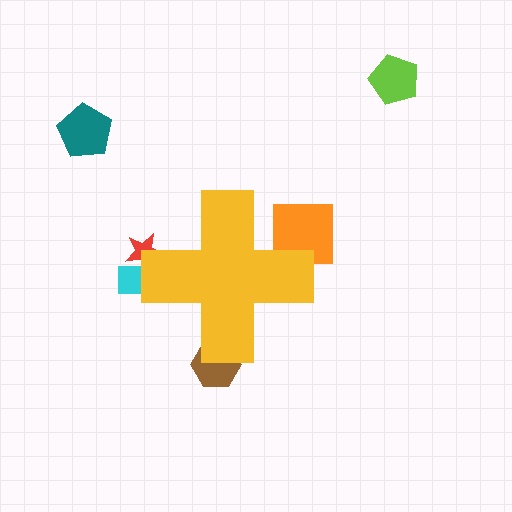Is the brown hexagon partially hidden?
Yes, the brown hexagon is partially hidden behind the yellow cross.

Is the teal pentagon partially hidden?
No, the teal pentagon is fully visible.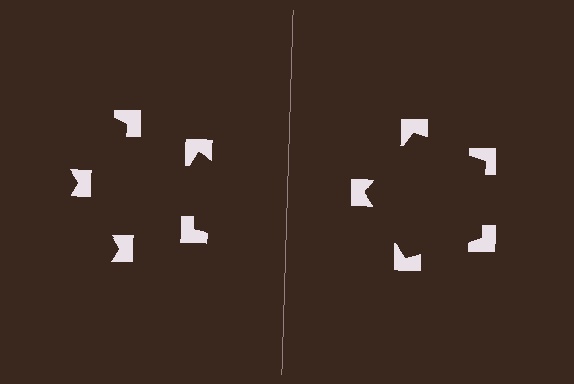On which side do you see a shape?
An illusory pentagon appears on the right side. On the left side the wedge cuts are rotated, so no coherent shape forms.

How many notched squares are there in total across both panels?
10 — 5 on each side.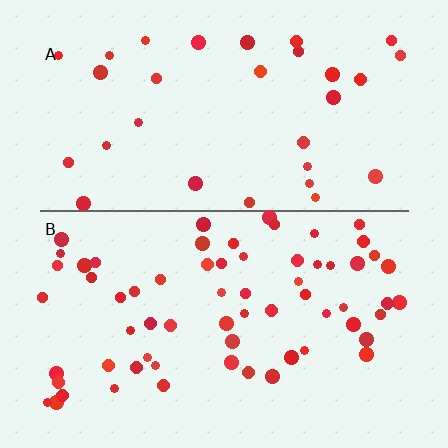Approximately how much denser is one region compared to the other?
Approximately 2.0× — region B over region A.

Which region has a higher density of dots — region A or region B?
B (the bottom).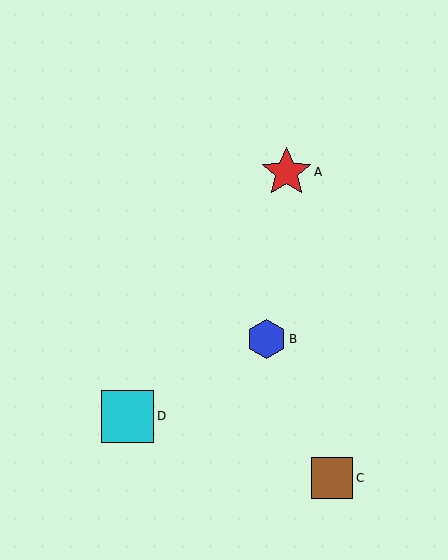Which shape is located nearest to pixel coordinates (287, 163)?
The red star (labeled A) at (286, 172) is nearest to that location.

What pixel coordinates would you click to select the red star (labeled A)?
Click at (286, 172) to select the red star A.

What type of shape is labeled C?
Shape C is a brown square.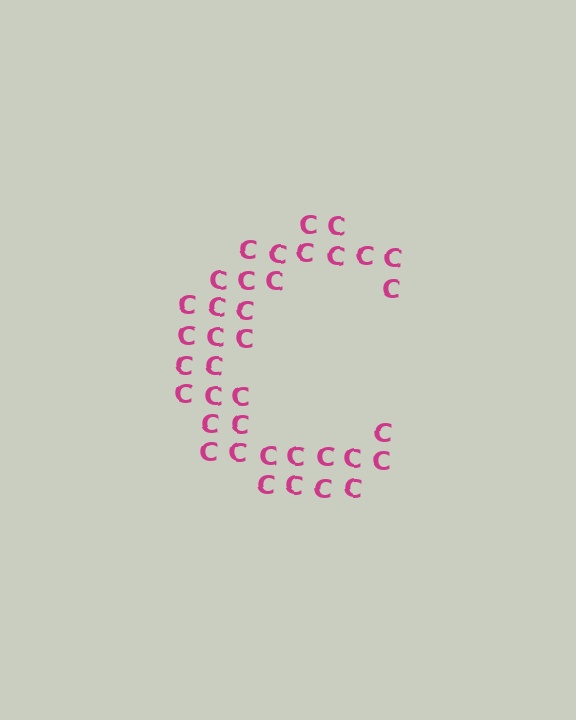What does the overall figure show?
The overall figure shows the letter C.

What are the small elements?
The small elements are letter C's.